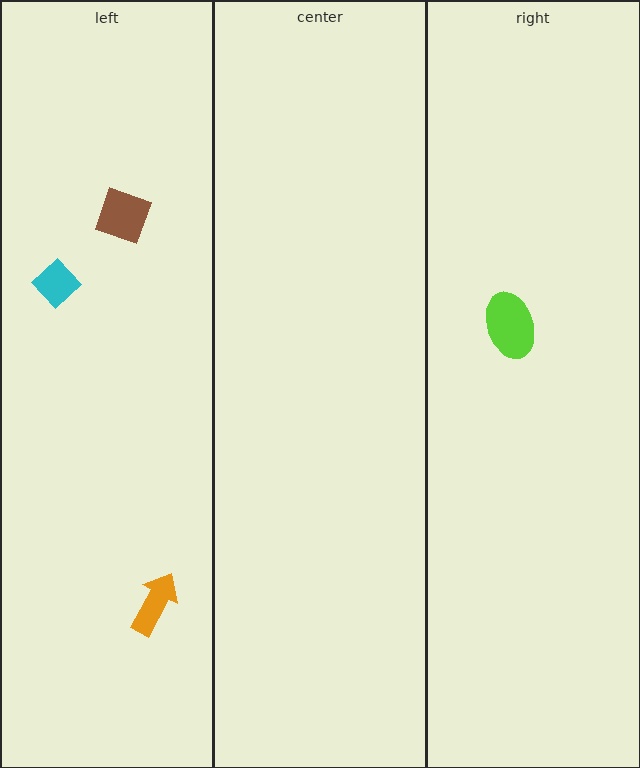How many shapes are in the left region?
3.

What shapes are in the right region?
The lime ellipse.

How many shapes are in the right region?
1.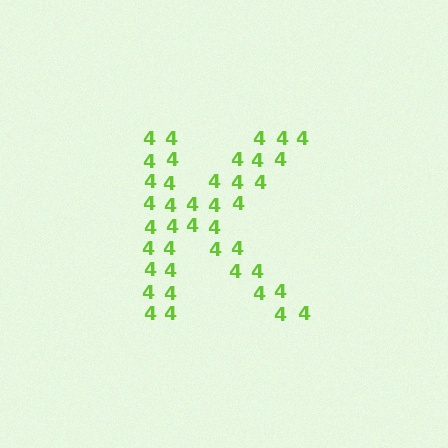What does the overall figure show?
The overall figure shows the letter K.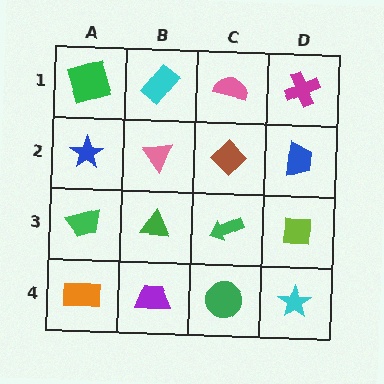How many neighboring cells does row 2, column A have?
3.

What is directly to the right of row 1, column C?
A magenta cross.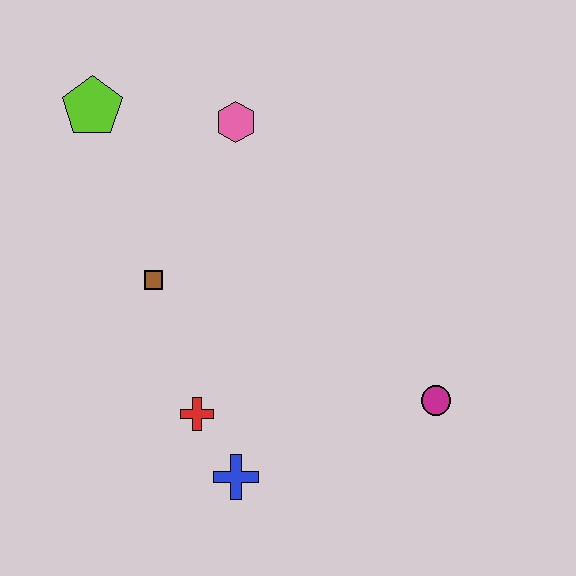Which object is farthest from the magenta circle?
The lime pentagon is farthest from the magenta circle.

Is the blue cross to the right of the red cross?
Yes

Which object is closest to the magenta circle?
The blue cross is closest to the magenta circle.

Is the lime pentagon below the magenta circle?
No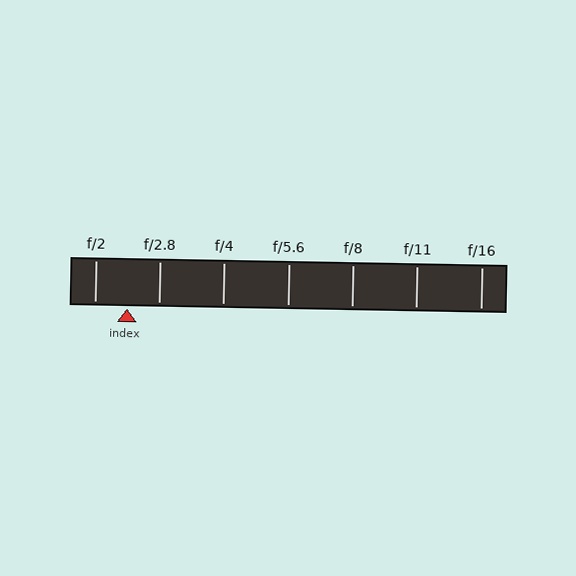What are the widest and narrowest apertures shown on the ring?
The widest aperture shown is f/2 and the narrowest is f/16.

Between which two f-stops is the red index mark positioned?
The index mark is between f/2 and f/2.8.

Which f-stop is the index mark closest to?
The index mark is closest to f/2.8.